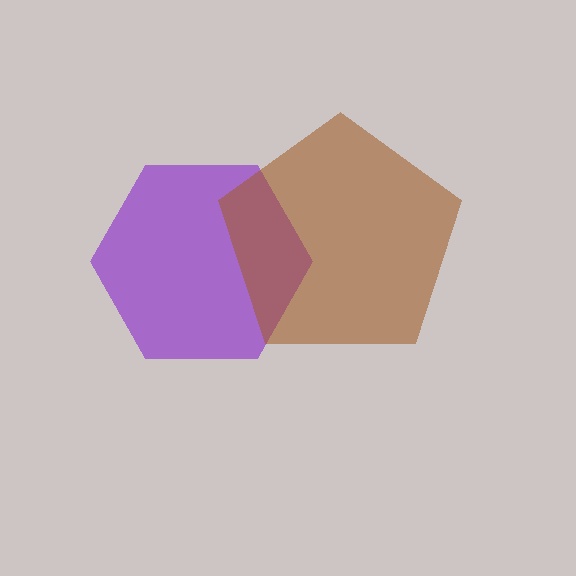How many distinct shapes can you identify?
There are 2 distinct shapes: a purple hexagon, a brown pentagon.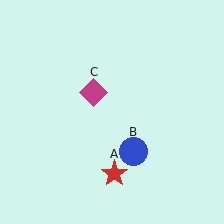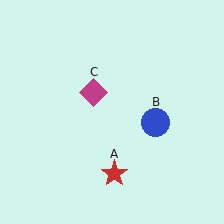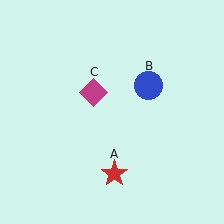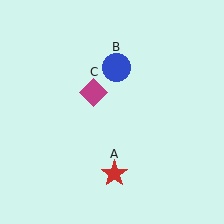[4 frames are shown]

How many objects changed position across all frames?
1 object changed position: blue circle (object B).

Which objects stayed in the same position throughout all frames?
Red star (object A) and magenta diamond (object C) remained stationary.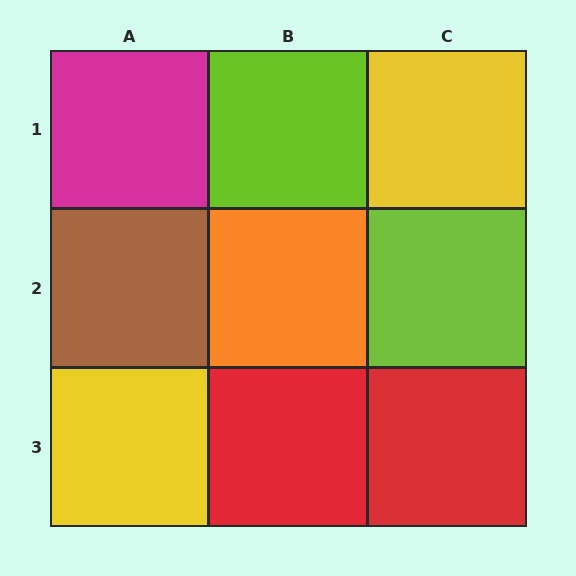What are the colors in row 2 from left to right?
Brown, orange, lime.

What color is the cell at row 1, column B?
Lime.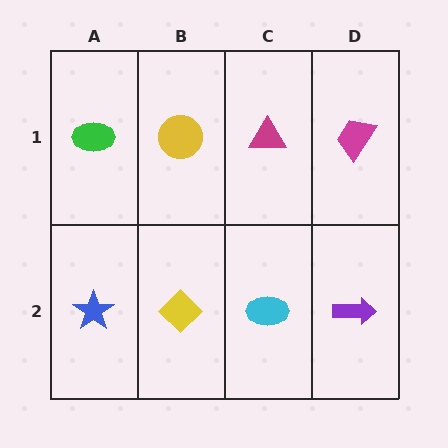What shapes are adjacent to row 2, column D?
A magenta trapezoid (row 1, column D), a cyan ellipse (row 2, column C).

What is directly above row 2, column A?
A green ellipse.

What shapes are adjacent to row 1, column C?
A cyan ellipse (row 2, column C), a yellow circle (row 1, column B), a magenta trapezoid (row 1, column D).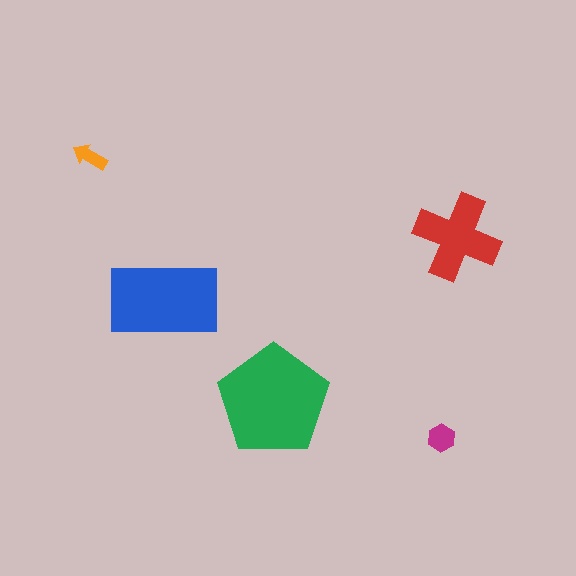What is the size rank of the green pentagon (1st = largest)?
1st.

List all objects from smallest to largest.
The orange arrow, the magenta hexagon, the red cross, the blue rectangle, the green pentagon.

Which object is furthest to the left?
The orange arrow is leftmost.